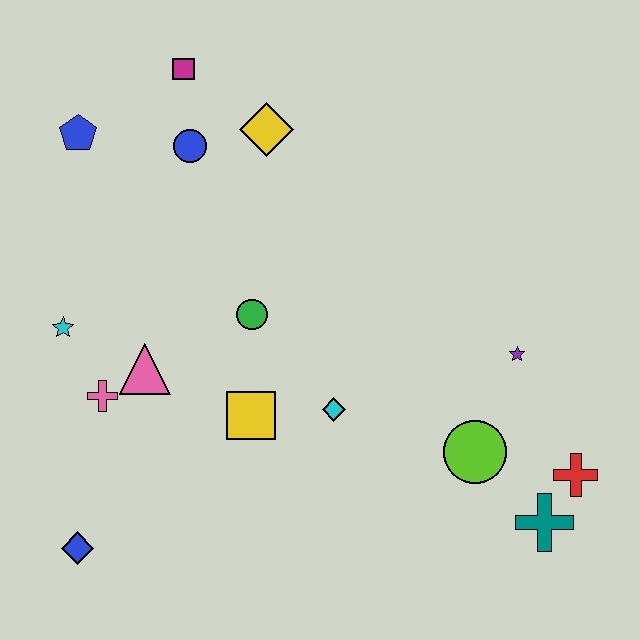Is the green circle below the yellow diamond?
Yes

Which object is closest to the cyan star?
The pink cross is closest to the cyan star.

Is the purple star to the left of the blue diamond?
No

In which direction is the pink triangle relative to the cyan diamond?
The pink triangle is to the left of the cyan diamond.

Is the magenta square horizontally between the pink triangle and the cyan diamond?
Yes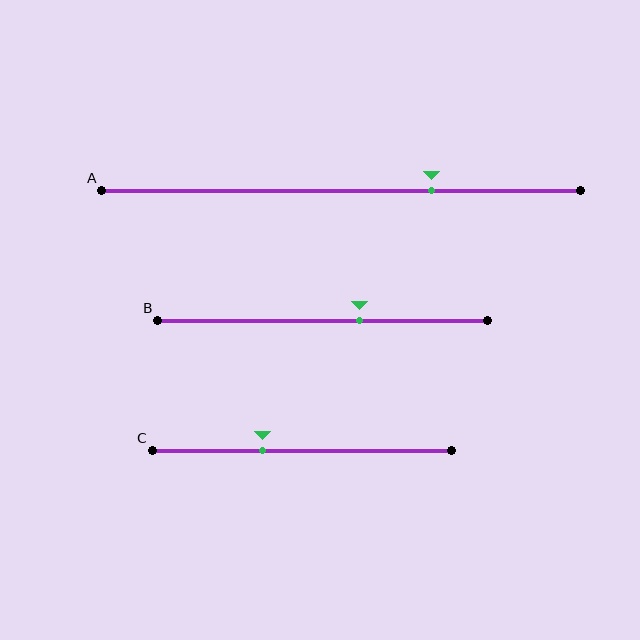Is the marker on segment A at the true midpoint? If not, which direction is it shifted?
No, the marker on segment A is shifted to the right by about 19% of the segment length.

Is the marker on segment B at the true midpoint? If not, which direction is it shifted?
No, the marker on segment B is shifted to the right by about 11% of the segment length.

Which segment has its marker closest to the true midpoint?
Segment B has its marker closest to the true midpoint.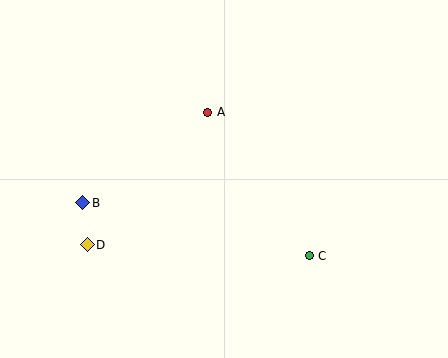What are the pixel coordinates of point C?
Point C is at (309, 256).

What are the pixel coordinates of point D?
Point D is at (87, 245).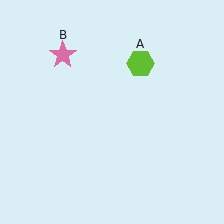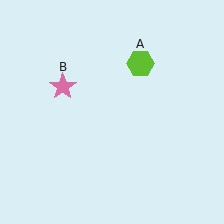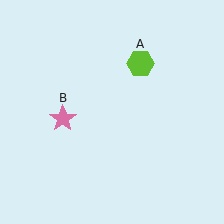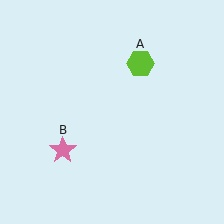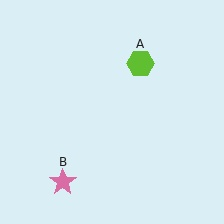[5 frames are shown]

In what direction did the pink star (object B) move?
The pink star (object B) moved down.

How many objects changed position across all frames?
1 object changed position: pink star (object B).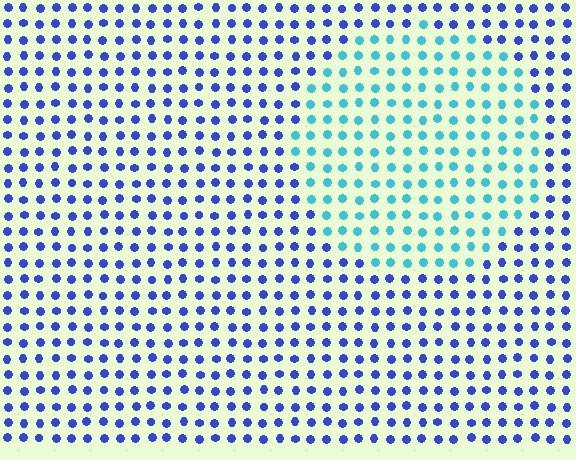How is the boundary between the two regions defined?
The boundary is defined purely by a slight shift in hue (about 50 degrees). Spacing, size, and orientation are identical on both sides.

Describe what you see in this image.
The image is filled with small blue elements in a uniform arrangement. A circle-shaped region is visible where the elements are tinted to a slightly different hue, forming a subtle color boundary.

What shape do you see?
I see a circle.